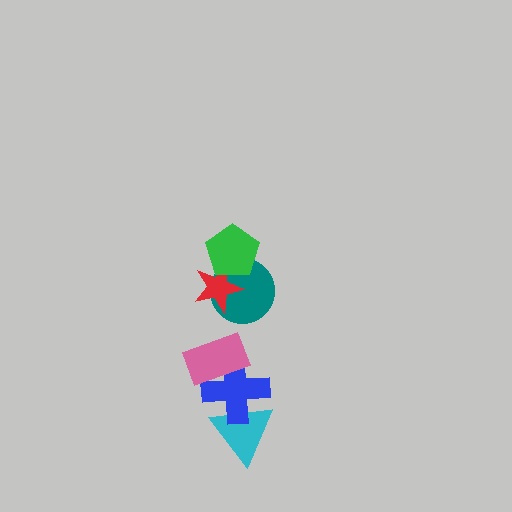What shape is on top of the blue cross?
The pink rectangle is on top of the blue cross.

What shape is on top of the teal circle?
The red star is on top of the teal circle.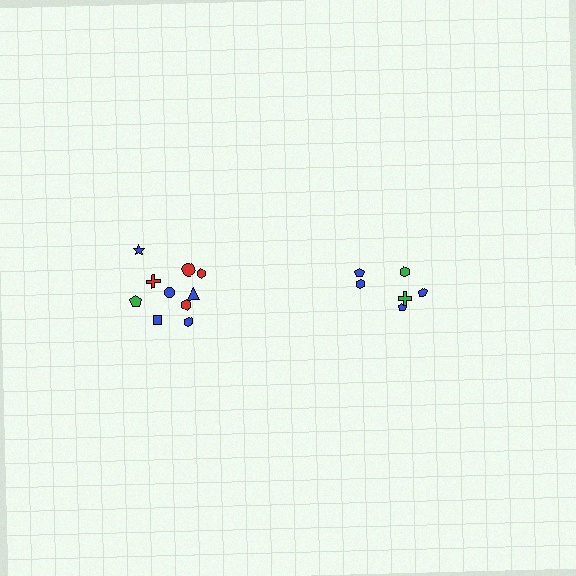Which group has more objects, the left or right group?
The left group.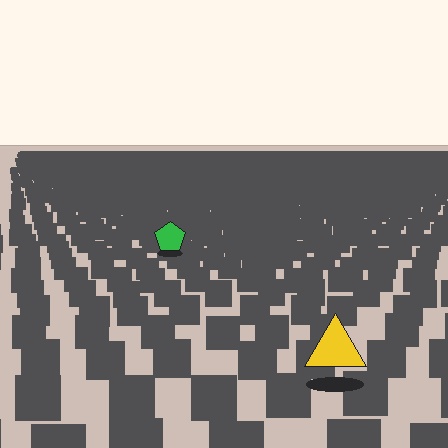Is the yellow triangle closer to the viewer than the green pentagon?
Yes. The yellow triangle is closer — you can tell from the texture gradient: the ground texture is coarser near it.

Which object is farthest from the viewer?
The green pentagon is farthest from the viewer. It appears smaller and the ground texture around it is denser.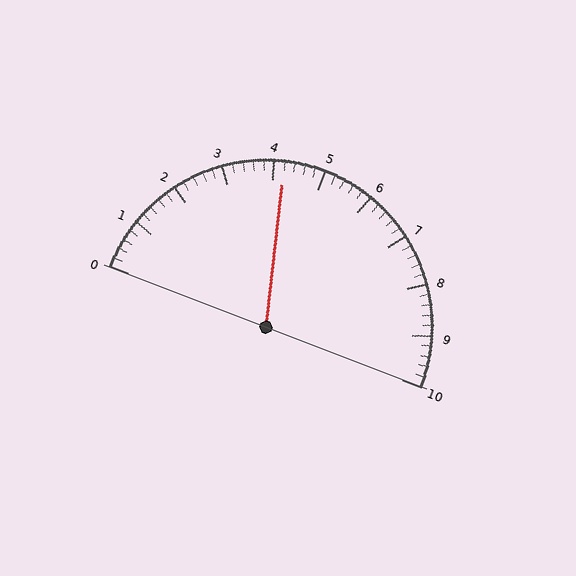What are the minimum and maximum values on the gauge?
The gauge ranges from 0 to 10.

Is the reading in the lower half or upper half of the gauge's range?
The reading is in the lower half of the range (0 to 10).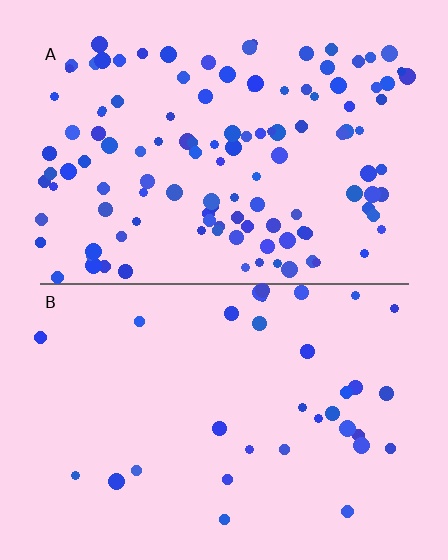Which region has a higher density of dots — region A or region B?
A (the top).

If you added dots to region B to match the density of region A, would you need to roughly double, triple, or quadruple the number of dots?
Approximately quadruple.